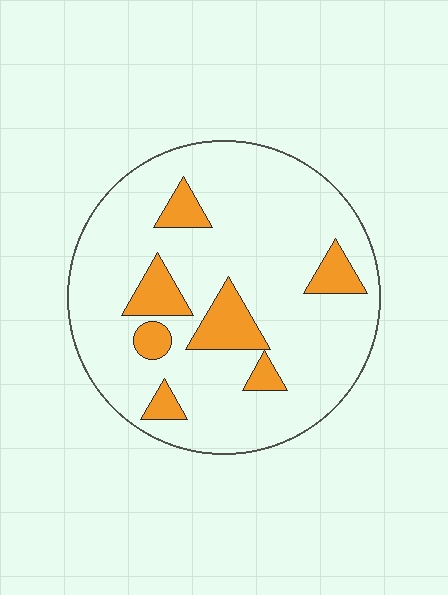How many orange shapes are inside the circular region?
7.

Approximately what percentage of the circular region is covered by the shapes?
Approximately 15%.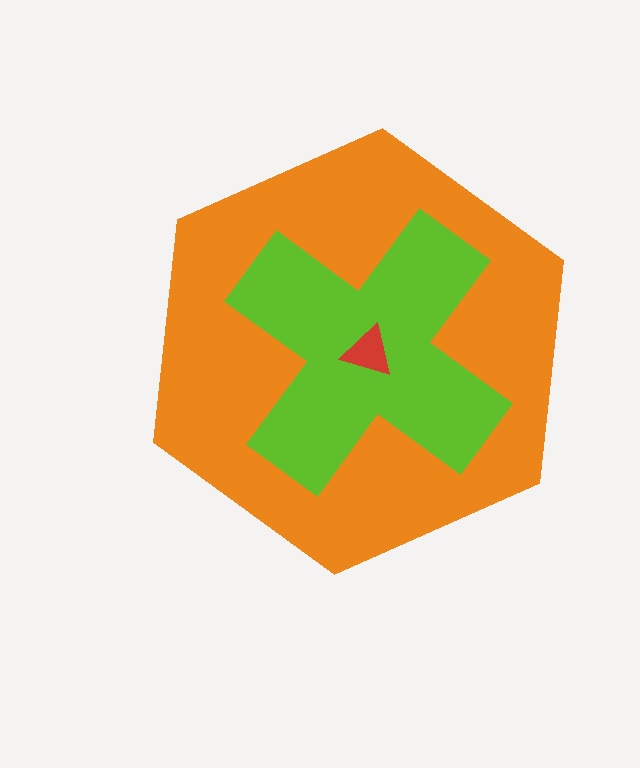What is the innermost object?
The red triangle.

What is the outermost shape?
The orange hexagon.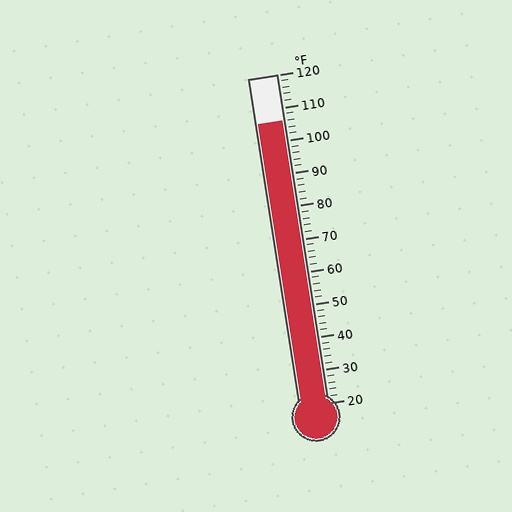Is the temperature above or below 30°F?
The temperature is above 30°F.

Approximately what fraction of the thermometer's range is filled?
The thermometer is filled to approximately 85% of its range.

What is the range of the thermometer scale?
The thermometer scale ranges from 20°F to 120°F.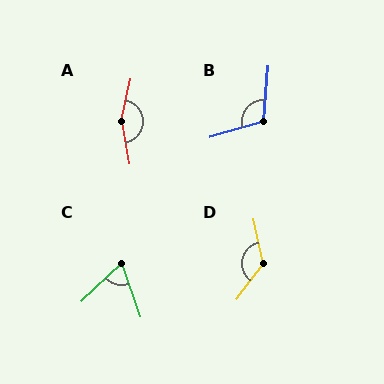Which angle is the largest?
A, at approximately 157 degrees.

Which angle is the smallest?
C, at approximately 65 degrees.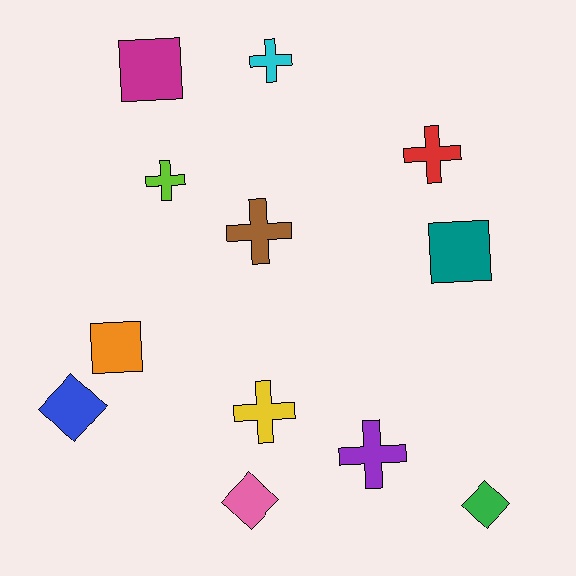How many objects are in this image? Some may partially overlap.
There are 12 objects.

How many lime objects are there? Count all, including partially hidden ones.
There is 1 lime object.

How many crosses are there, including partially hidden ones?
There are 6 crosses.